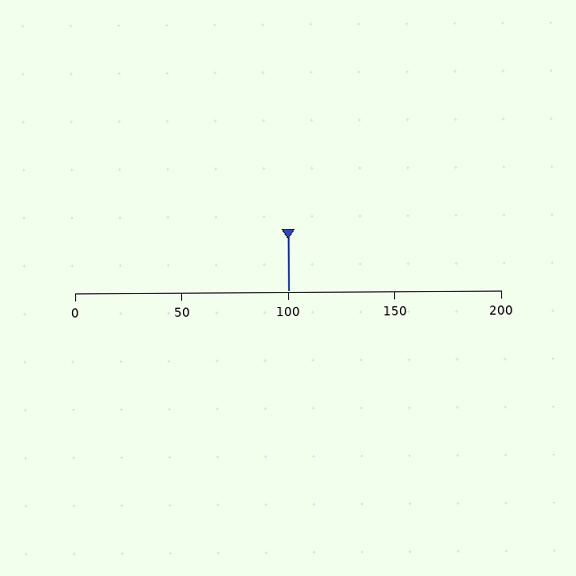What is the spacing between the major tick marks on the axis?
The major ticks are spaced 50 apart.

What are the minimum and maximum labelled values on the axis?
The axis runs from 0 to 200.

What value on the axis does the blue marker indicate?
The marker indicates approximately 100.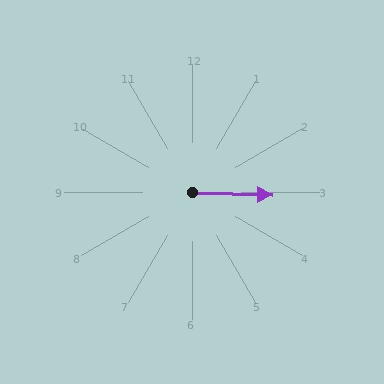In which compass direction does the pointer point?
East.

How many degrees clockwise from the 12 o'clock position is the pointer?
Approximately 92 degrees.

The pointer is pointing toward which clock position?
Roughly 3 o'clock.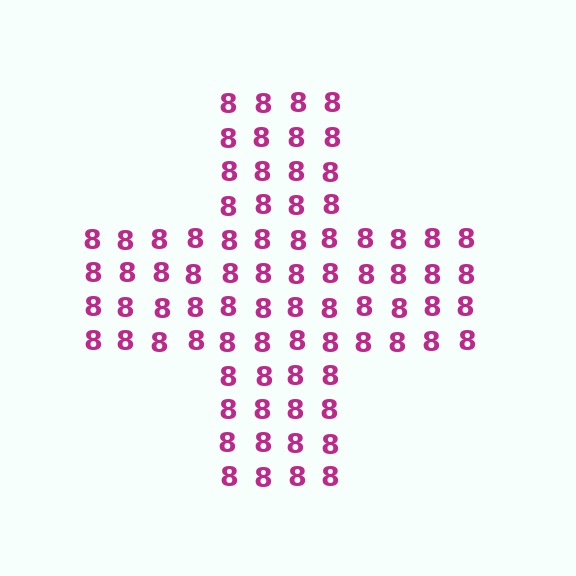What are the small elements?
The small elements are digit 8's.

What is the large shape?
The large shape is a cross.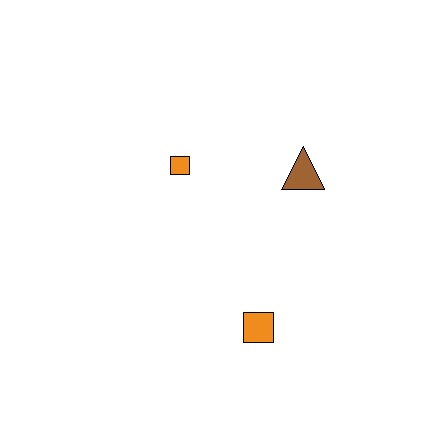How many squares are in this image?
There are 2 squares.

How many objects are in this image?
There are 3 objects.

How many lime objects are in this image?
There are no lime objects.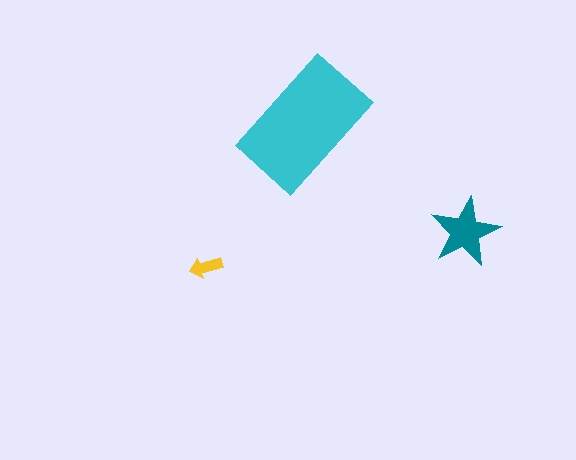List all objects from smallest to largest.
The yellow arrow, the teal star, the cyan rectangle.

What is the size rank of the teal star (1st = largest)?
2nd.